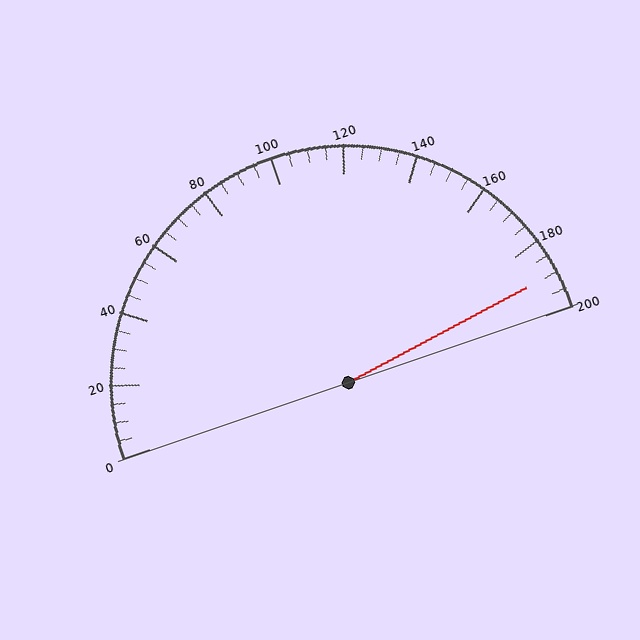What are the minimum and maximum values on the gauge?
The gauge ranges from 0 to 200.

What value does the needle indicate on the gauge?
The needle indicates approximately 190.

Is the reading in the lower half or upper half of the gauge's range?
The reading is in the upper half of the range (0 to 200).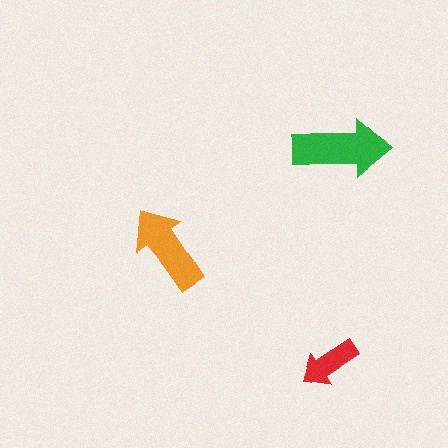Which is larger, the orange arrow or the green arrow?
The green one.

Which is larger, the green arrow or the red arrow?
The green one.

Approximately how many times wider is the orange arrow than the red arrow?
About 1.5 times wider.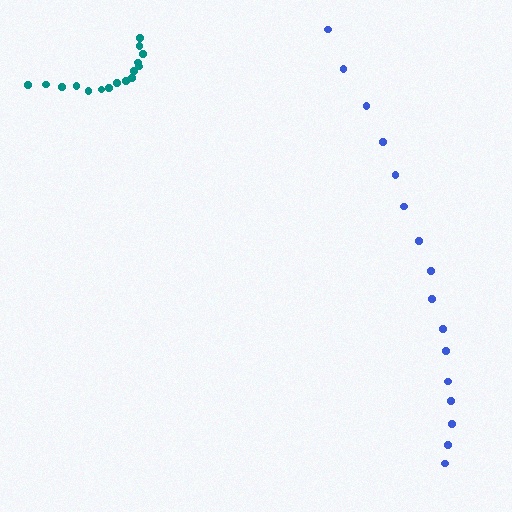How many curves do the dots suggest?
There are 2 distinct paths.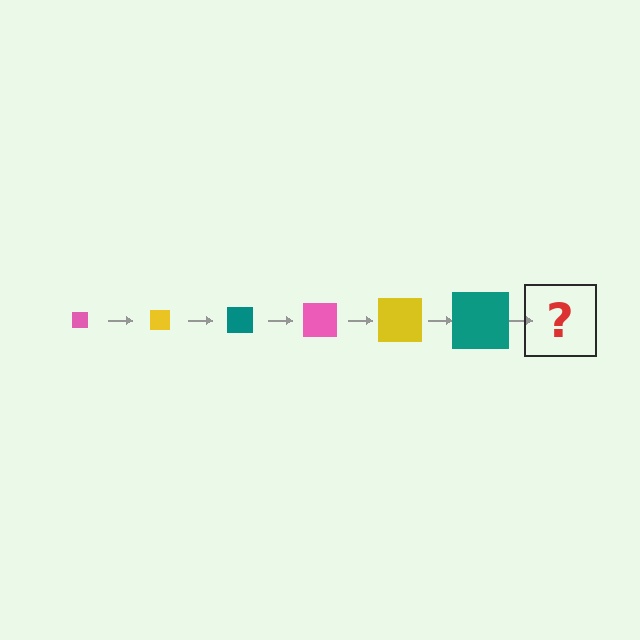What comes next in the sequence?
The next element should be a pink square, larger than the previous one.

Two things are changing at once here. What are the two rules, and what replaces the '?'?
The two rules are that the square grows larger each step and the color cycles through pink, yellow, and teal. The '?' should be a pink square, larger than the previous one.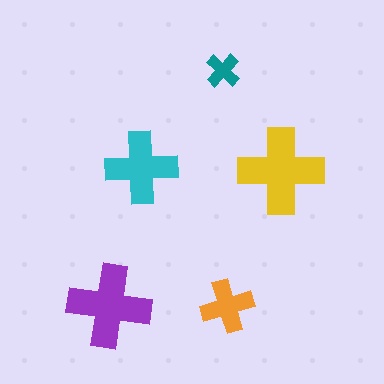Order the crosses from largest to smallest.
the yellow one, the purple one, the cyan one, the orange one, the teal one.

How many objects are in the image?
There are 5 objects in the image.